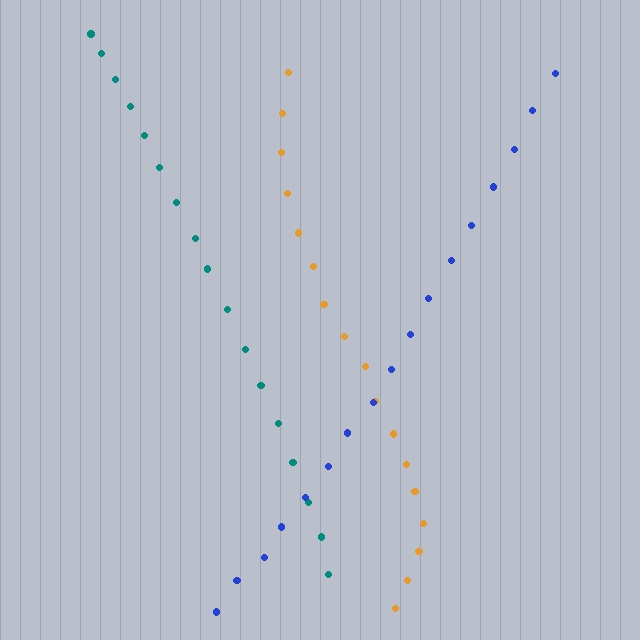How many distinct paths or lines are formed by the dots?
There are 3 distinct paths.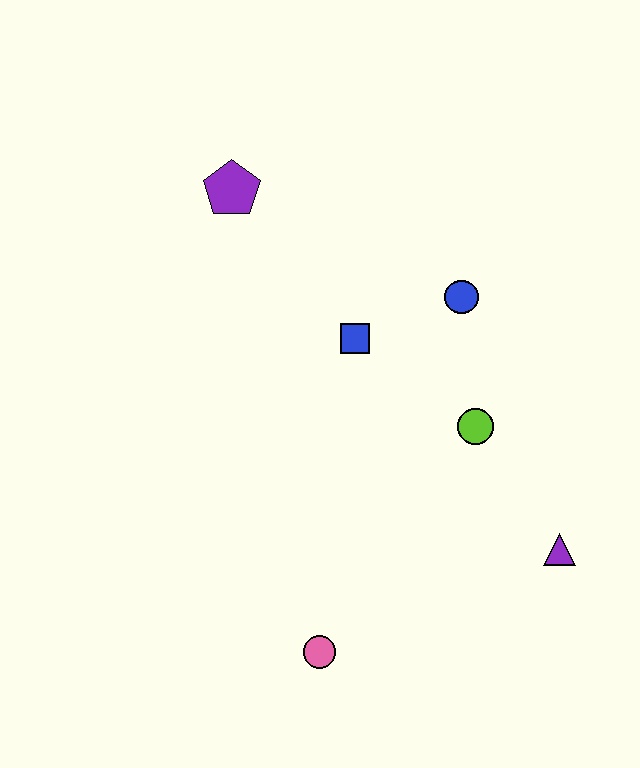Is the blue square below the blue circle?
Yes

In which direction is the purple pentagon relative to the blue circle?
The purple pentagon is to the left of the blue circle.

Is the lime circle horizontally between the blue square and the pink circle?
No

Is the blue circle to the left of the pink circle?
No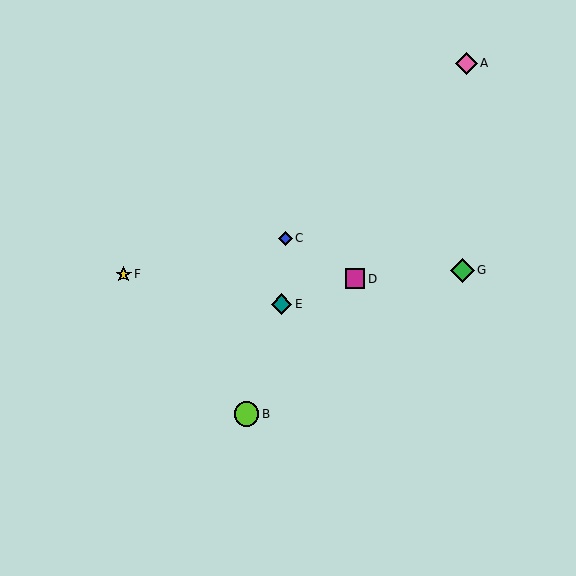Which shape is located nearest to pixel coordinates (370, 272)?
The magenta square (labeled D) at (355, 279) is nearest to that location.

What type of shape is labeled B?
Shape B is a lime circle.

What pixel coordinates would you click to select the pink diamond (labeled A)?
Click at (466, 63) to select the pink diamond A.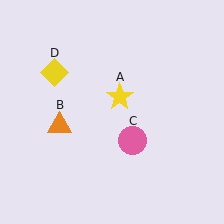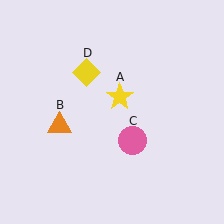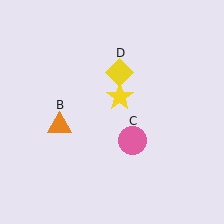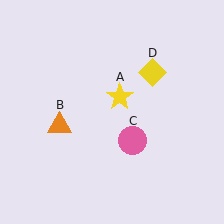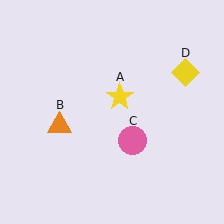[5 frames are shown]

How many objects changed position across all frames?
1 object changed position: yellow diamond (object D).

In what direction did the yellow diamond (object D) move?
The yellow diamond (object D) moved right.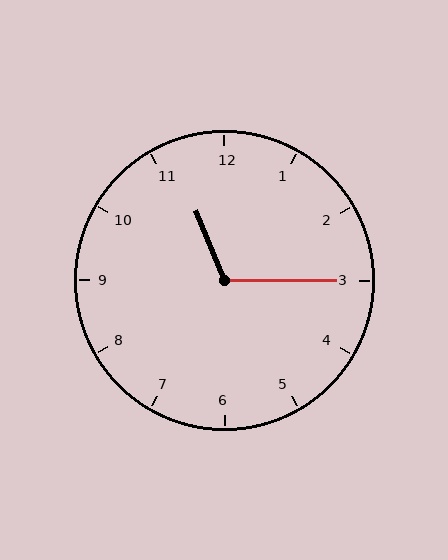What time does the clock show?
11:15.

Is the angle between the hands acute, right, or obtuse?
It is obtuse.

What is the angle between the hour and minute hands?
Approximately 112 degrees.